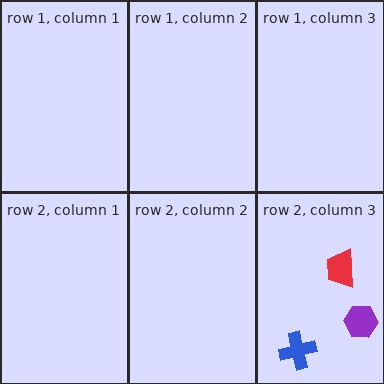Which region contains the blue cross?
The row 2, column 3 region.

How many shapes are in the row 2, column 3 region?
3.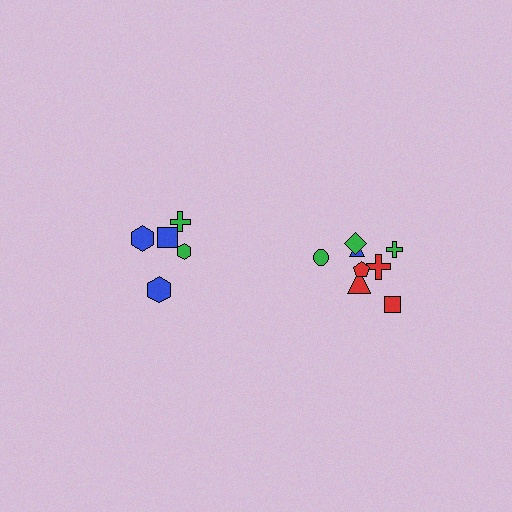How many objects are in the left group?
There are 5 objects.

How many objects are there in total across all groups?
There are 13 objects.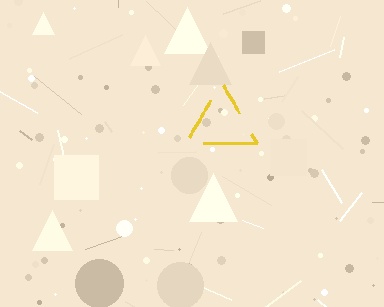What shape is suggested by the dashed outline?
The dashed outline suggests a triangle.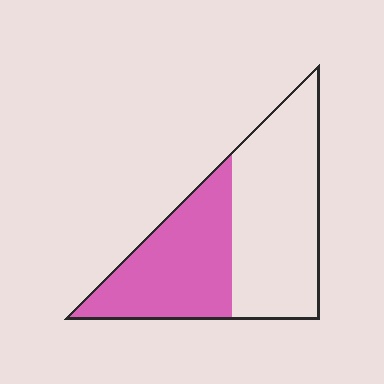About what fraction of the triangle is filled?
About two fifths (2/5).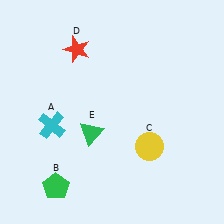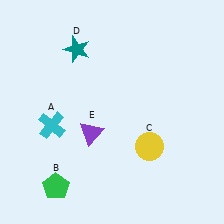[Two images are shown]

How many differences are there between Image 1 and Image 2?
There are 2 differences between the two images.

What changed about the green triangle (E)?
In Image 1, E is green. In Image 2, it changed to purple.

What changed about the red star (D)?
In Image 1, D is red. In Image 2, it changed to teal.